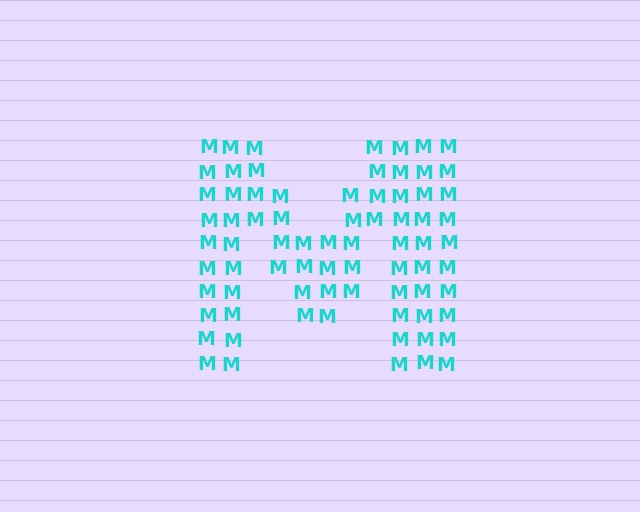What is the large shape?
The large shape is the letter M.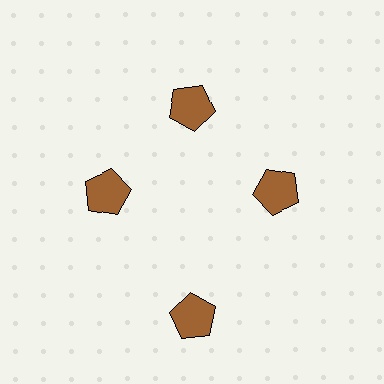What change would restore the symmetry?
The symmetry would be restored by moving it inward, back onto the ring so that all 4 pentagons sit at equal angles and equal distance from the center.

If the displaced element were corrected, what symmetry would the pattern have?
It would have 4-fold rotational symmetry — the pattern would map onto itself every 90 degrees.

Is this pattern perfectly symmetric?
No. The 4 brown pentagons are arranged in a ring, but one element near the 6 o'clock position is pushed outward from the center, breaking the 4-fold rotational symmetry.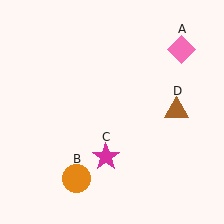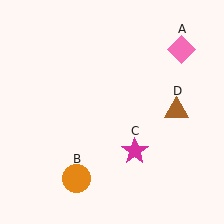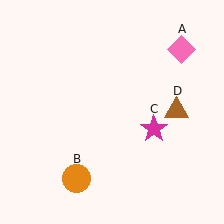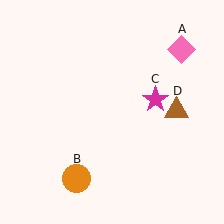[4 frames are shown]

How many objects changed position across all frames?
1 object changed position: magenta star (object C).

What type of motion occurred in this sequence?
The magenta star (object C) rotated counterclockwise around the center of the scene.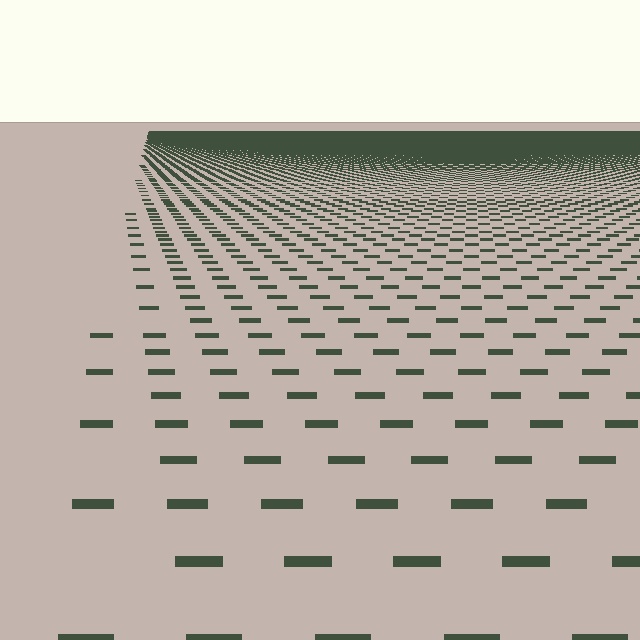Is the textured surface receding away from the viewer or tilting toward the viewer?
The surface is receding away from the viewer. Texture elements get smaller and denser toward the top.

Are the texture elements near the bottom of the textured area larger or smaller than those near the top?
Larger. Near the bottom, elements are closer to the viewer and appear at a bigger on-screen size.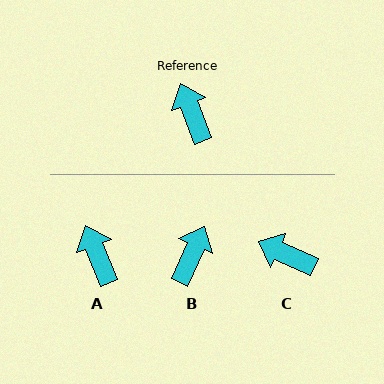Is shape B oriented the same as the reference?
No, it is off by about 46 degrees.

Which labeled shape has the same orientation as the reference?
A.